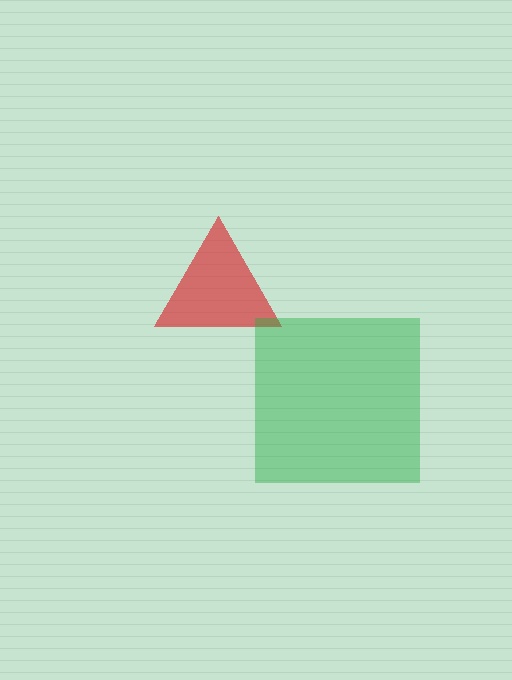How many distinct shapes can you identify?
There are 2 distinct shapes: a red triangle, a green square.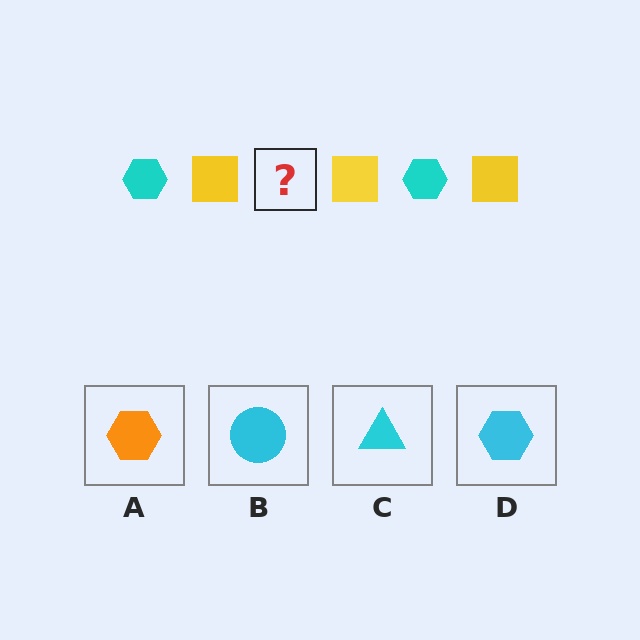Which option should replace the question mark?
Option D.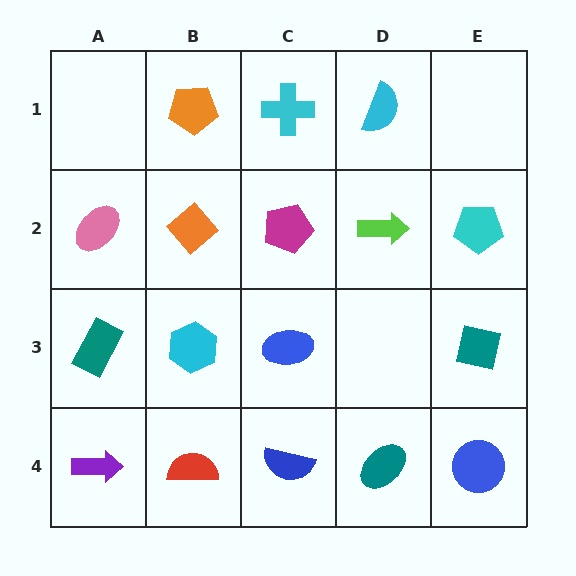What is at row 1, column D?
A cyan semicircle.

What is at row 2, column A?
A pink ellipse.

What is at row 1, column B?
An orange pentagon.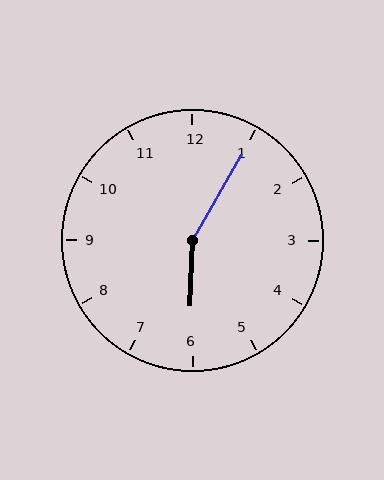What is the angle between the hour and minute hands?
Approximately 152 degrees.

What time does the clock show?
6:05.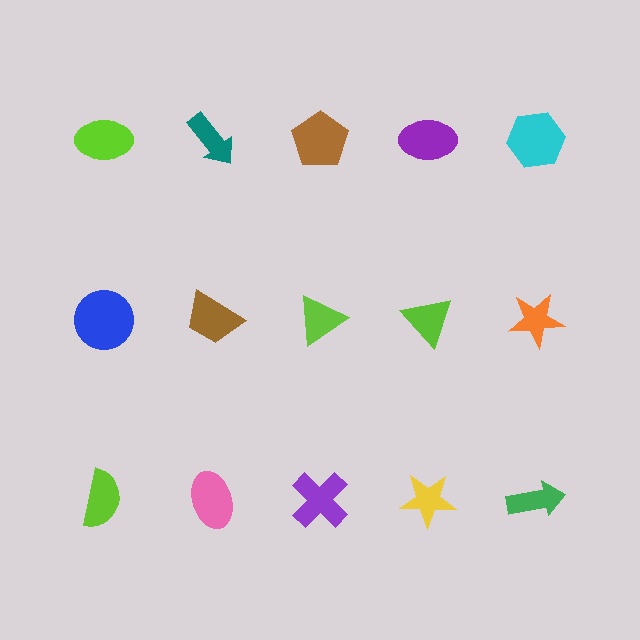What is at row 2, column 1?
A blue circle.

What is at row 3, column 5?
A green arrow.